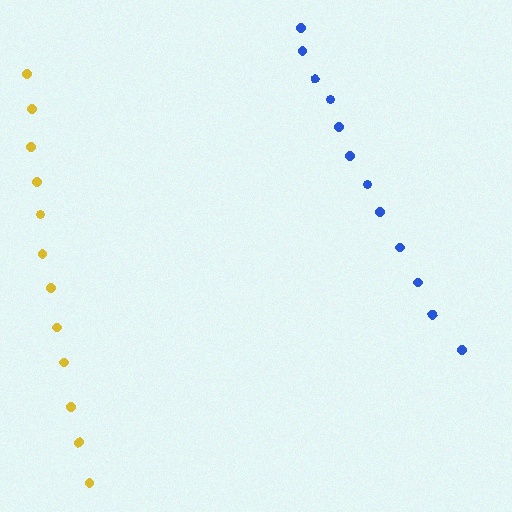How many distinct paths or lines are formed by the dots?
There are 2 distinct paths.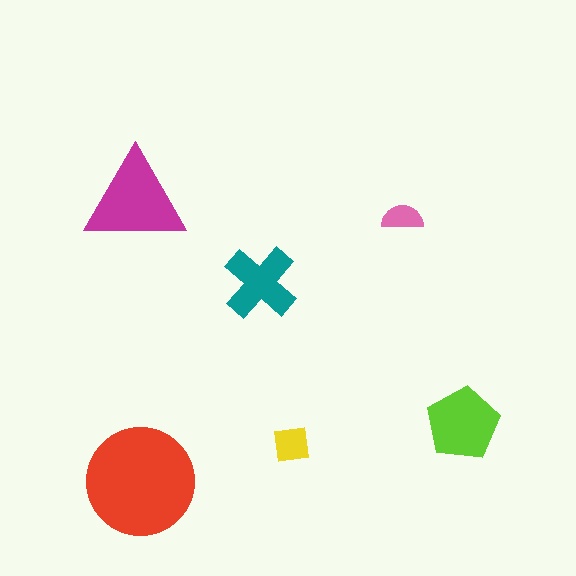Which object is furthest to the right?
The lime pentagon is rightmost.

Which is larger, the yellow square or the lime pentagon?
The lime pentagon.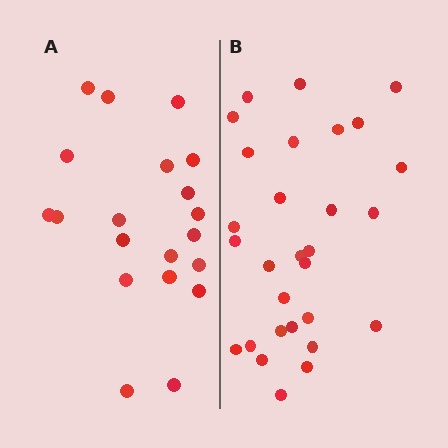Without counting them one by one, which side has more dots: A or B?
Region B (the right region) has more dots.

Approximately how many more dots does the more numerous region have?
Region B has roughly 8 or so more dots than region A.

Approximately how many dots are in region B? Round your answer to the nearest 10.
About 30 dots. (The exact count is 29, which rounds to 30.)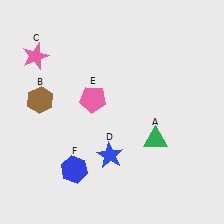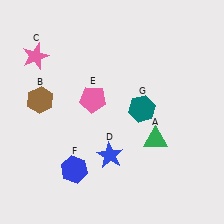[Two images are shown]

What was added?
A teal hexagon (G) was added in Image 2.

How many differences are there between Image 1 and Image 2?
There is 1 difference between the two images.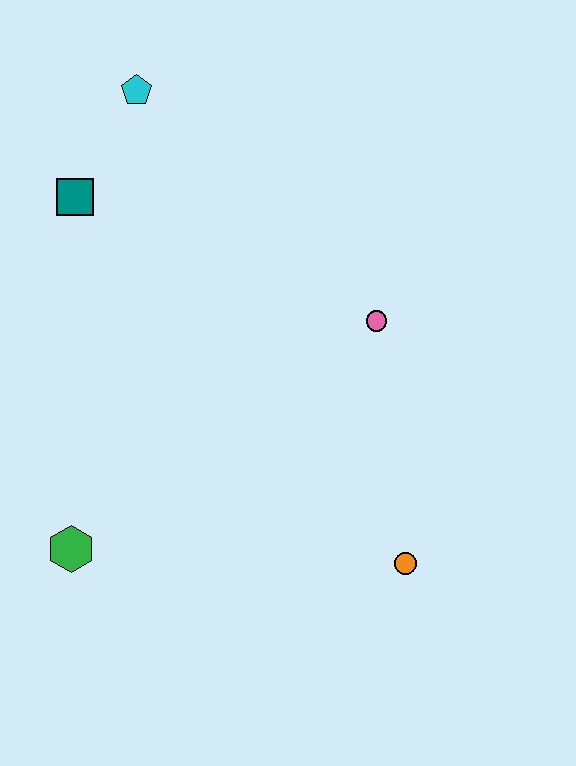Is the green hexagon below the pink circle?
Yes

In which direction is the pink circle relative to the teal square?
The pink circle is to the right of the teal square.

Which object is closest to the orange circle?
The pink circle is closest to the orange circle.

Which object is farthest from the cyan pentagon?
The orange circle is farthest from the cyan pentagon.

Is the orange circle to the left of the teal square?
No